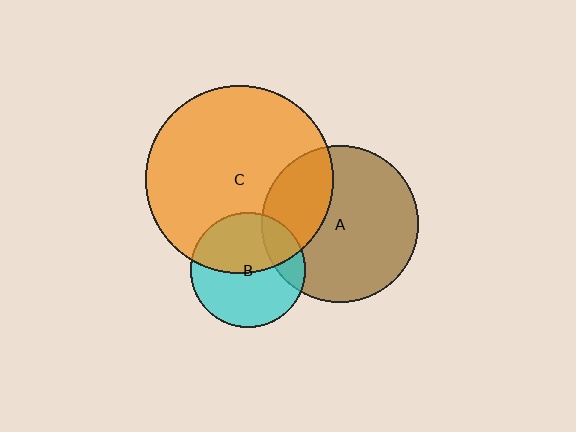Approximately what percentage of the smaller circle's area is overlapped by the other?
Approximately 30%.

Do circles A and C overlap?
Yes.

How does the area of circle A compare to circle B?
Approximately 1.9 times.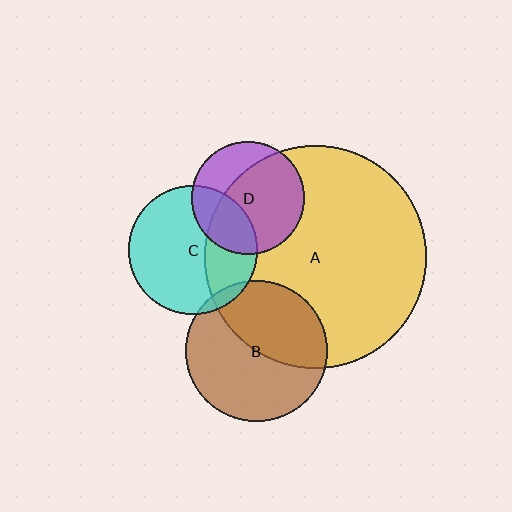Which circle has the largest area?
Circle A (yellow).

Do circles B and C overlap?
Yes.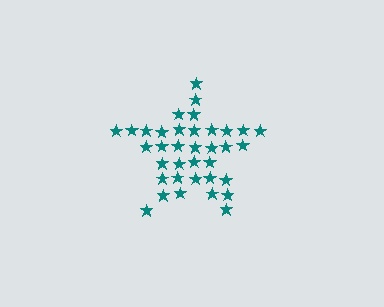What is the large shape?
The large shape is a star.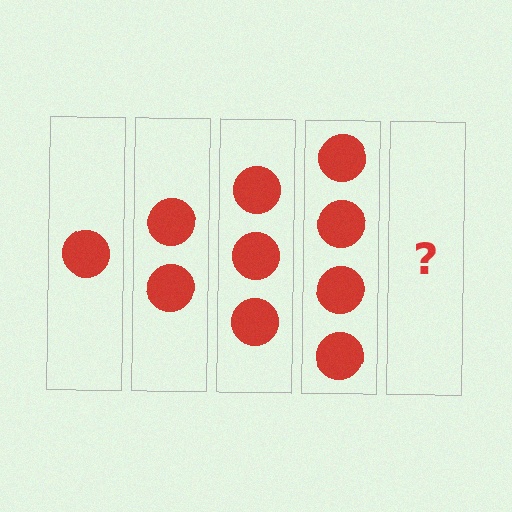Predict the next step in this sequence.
The next step is 5 circles.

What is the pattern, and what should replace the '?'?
The pattern is that each step adds one more circle. The '?' should be 5 circles.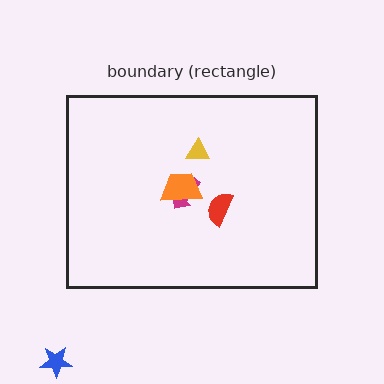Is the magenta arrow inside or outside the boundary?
Inside.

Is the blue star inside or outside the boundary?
Outside.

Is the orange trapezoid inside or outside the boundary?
Inside.